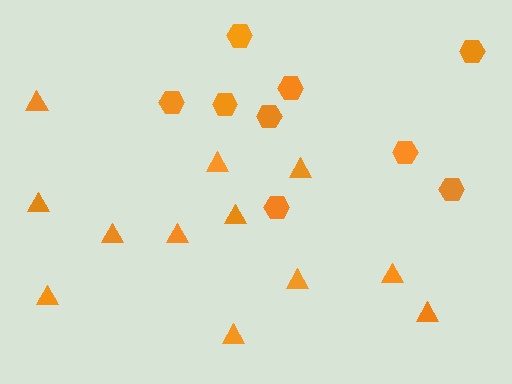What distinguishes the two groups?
There are 2 groups: one group of hexagons (9) and one group of triangles (12).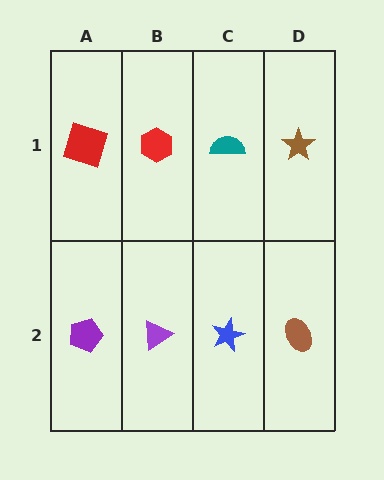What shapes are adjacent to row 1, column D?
A brown ellipse (row 2, column D), a teal semicircle (row 1, column C).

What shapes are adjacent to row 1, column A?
A purple pentagon (row 2, column A), a red hexagon (row 1, column B).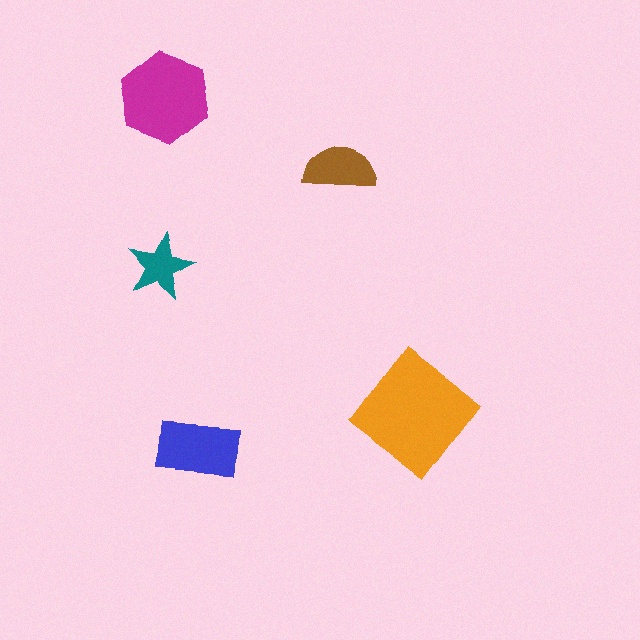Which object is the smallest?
The teal star.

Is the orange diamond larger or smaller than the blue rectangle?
Larger.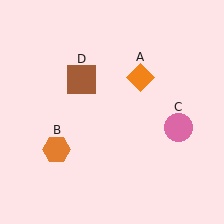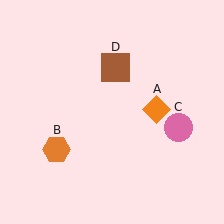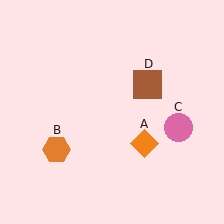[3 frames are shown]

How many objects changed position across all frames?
2 objects changed position: orange diamond (object A), brown square (object D).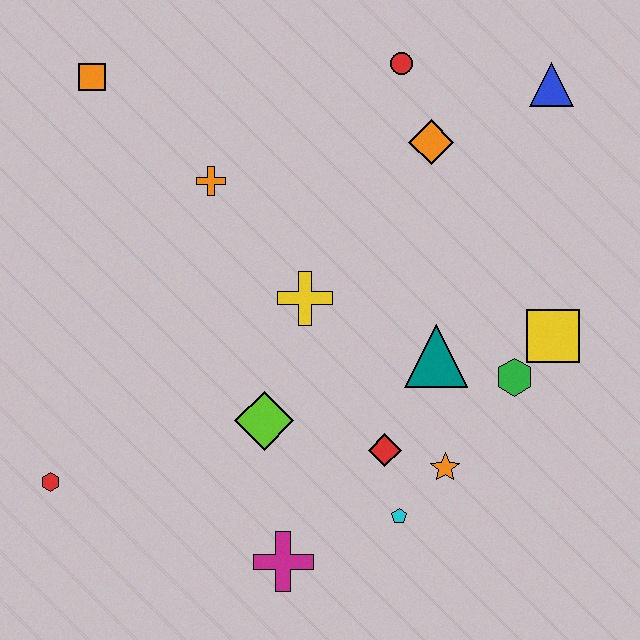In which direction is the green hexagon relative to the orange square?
The green hexagon is to the right of the orange square.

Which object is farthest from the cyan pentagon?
The orange square is farthest from the cyan pentagon.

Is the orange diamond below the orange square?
Yes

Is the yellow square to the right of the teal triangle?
Yes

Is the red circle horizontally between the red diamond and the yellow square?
Yes